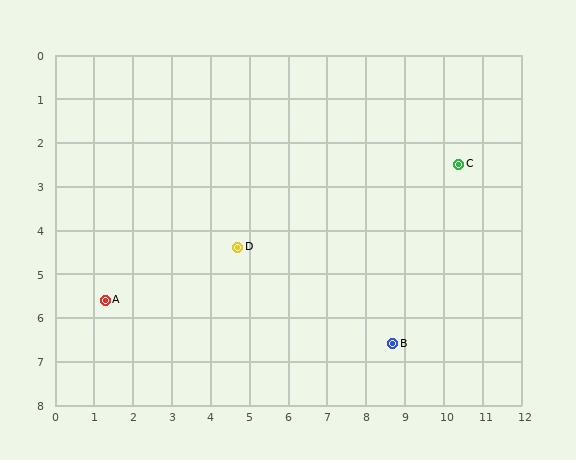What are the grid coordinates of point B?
Point B is at approximately (8.7, 6.6).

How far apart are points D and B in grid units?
Points D and B are about 4.6 grid units apart.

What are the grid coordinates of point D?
Point D is at approximately (4.7, 4.4).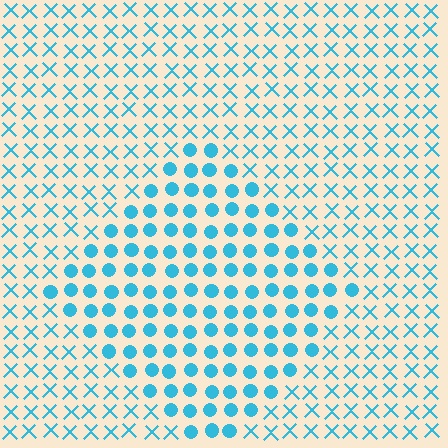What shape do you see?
I see a diamond.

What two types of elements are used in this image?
The image uses circles inside the diamond region and X marks outside it.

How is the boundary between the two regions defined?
The boundary is defined by a change in element shape: circles inside vs. X marks outside. All elements share the same color and spacing.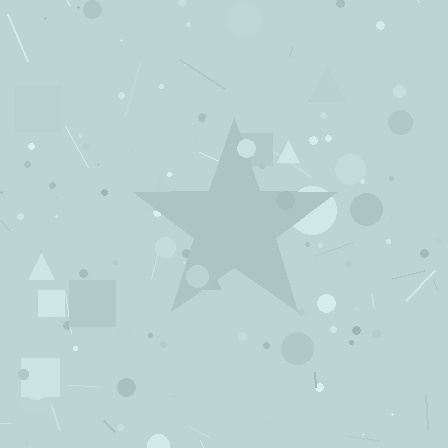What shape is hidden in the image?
A star is hidden in the image.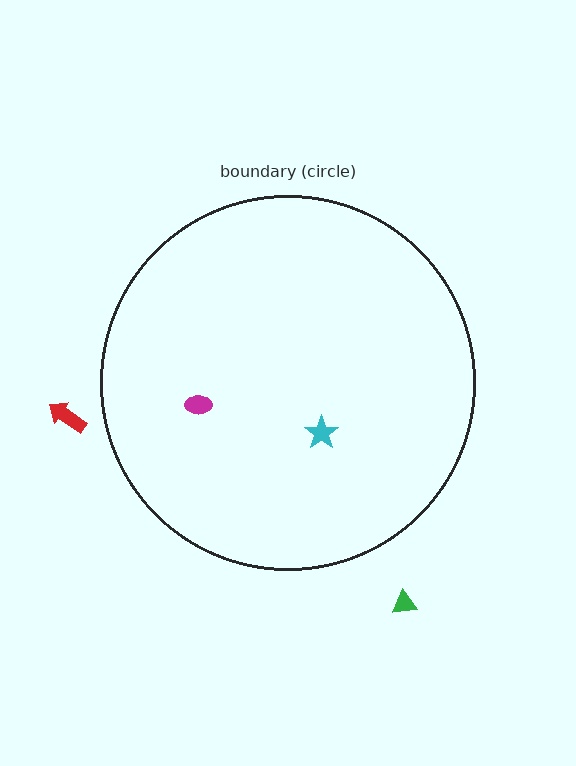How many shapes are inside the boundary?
2 inside, 2 outside.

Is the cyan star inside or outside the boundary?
Inside.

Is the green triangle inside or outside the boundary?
Outside.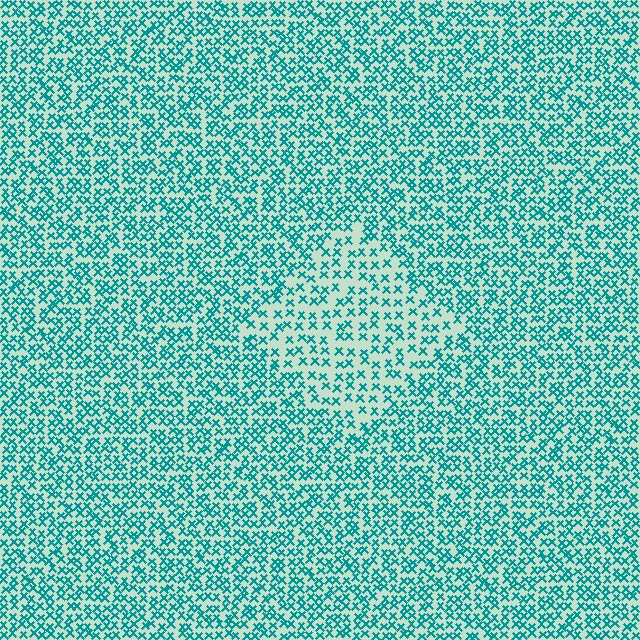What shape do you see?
I see a diamond.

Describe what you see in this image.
The image contains small teal elements arranged at two different densities. A diamond-shaped region is visible where the elements are less densely packed than the surrounding area.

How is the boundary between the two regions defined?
The boundary is defined by a change in element density (approximately 1.8x ratio). All elements are the same color, size, and shape.